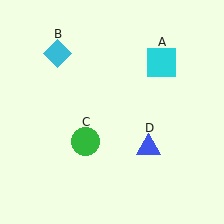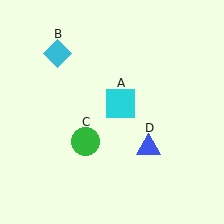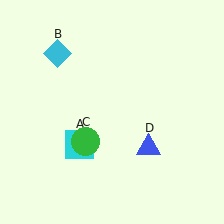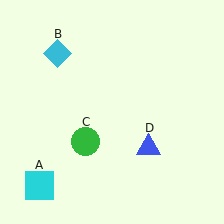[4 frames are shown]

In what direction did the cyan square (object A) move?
The cyan square (object A) moved down and to the left.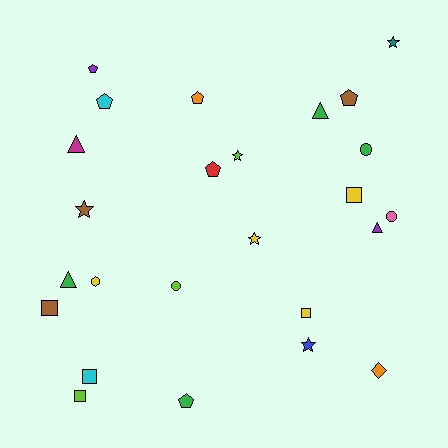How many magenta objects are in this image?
There is 1 magenta object.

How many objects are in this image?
There are 25 objects.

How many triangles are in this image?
There are 4 triangles.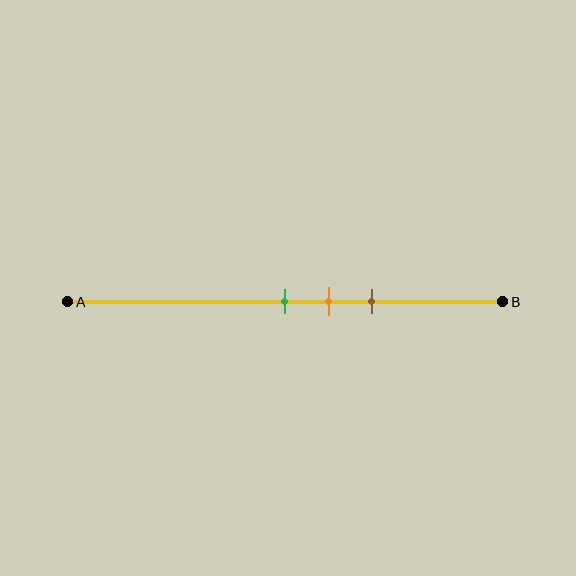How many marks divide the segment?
There are 3 marks dividing the segment.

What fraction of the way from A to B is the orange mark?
The orange mark is approximately 60% (0.6) of the way from A to B.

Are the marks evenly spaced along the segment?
Yes, the marks are approximately evenly spaced.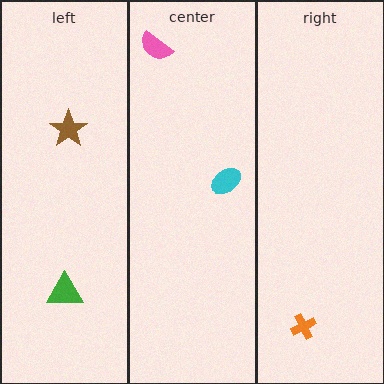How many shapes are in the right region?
1.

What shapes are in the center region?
The cyan ellipse, the pink semicircle.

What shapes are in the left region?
The green triangle, the brown star.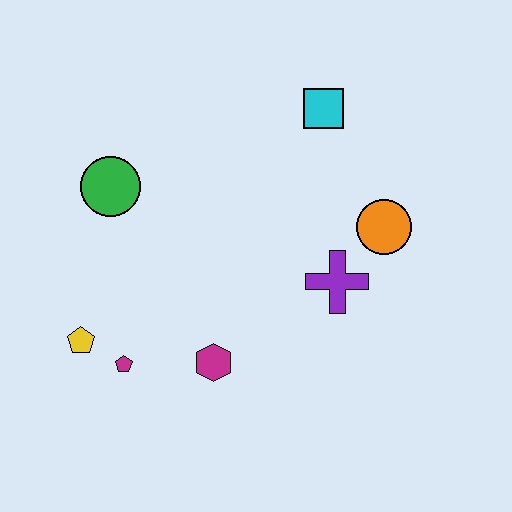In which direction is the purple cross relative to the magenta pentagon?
The purple cross is to the right of the magenta pentagon.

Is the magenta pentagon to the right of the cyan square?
No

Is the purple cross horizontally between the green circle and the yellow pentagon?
No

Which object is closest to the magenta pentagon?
The yellow pentagon is closest to the magenta pentagon.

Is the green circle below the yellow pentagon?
No